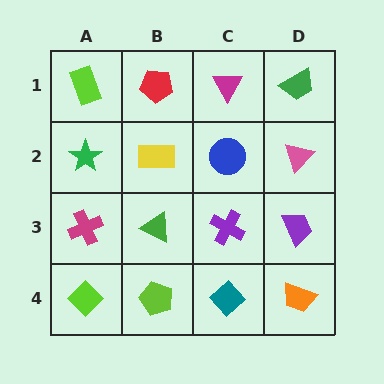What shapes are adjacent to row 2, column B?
A red pentagon (row 1, column B), a green triangle (row 3, column B), a green star (row 2, column A), a blue circle (row 2, column C).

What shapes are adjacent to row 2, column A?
A lime rectangle (row 1, column A), a magenta cross (row 3, column A), a yellow rectangle (row 2, column B).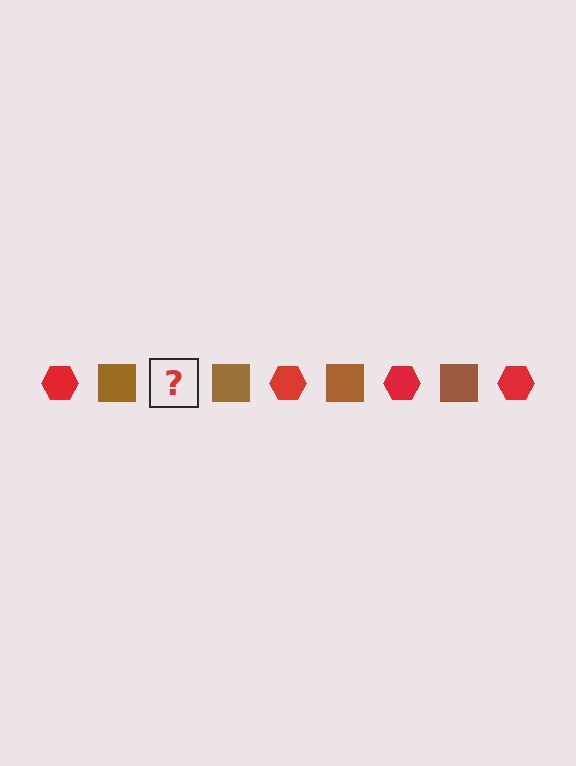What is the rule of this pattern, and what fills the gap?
The rule is that the pattern alternates between red hexagon and brown square. The gap should be filled with a red hexagon.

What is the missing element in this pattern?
The missing element is a red hexagon.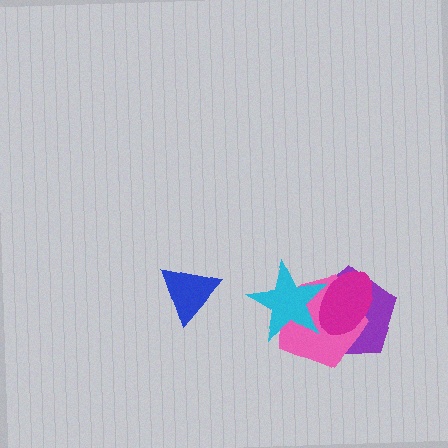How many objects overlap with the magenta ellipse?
3 objects overlap with the magenta ellipse.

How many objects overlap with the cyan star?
3 objects overlap with the cyan star.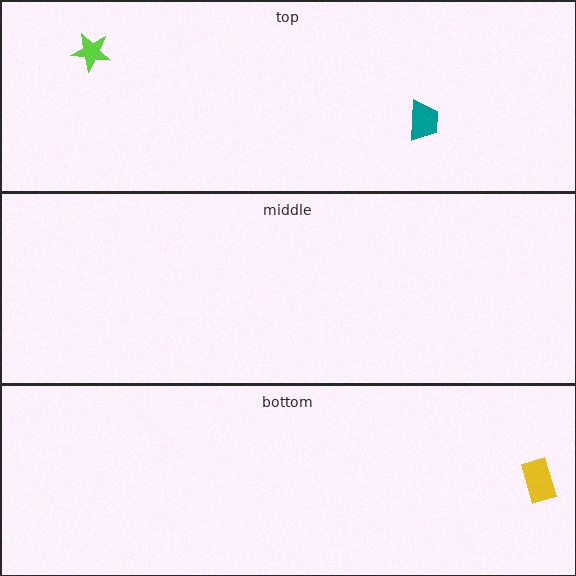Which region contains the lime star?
The top region.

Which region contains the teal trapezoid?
The top region.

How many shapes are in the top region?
2.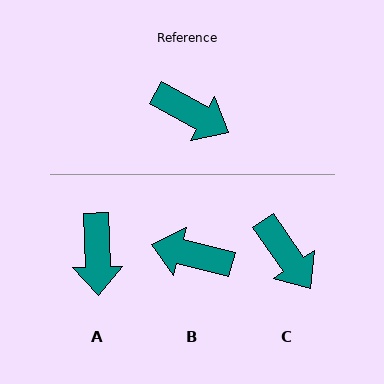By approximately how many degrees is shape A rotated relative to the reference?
Approximately 60 degrees clockwise.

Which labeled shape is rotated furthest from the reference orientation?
B, about 166 degrees away.